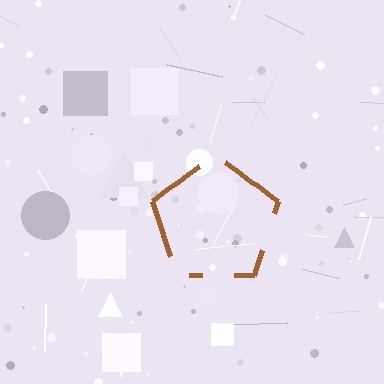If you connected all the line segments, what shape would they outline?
They would outline a pentagon.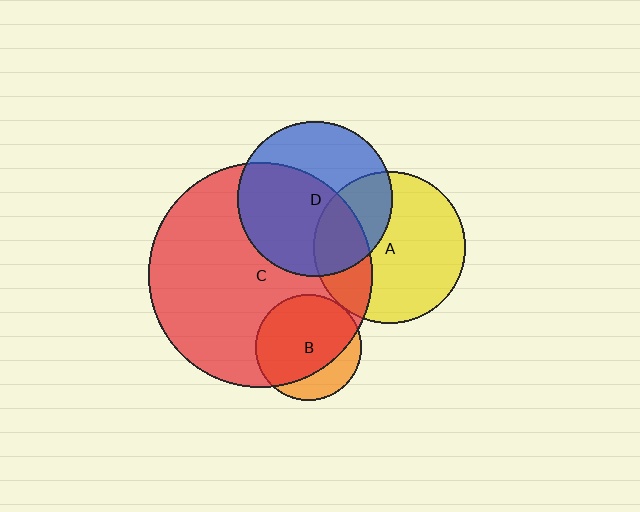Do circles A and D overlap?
Yes.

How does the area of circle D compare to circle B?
Approximately 2.1 times.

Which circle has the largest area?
Circle C (red).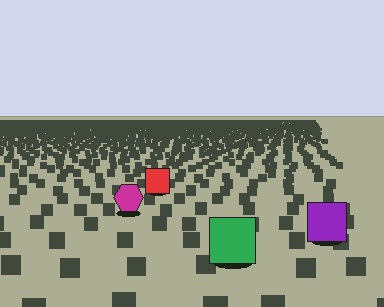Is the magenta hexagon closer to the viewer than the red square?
Yes. The magenta hexagon is closer — you can tell from the texture gradient: the ground texture is coarser near it.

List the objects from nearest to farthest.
From nearest to farthest: the green square, the purple square, the magenta hexagon, the red square.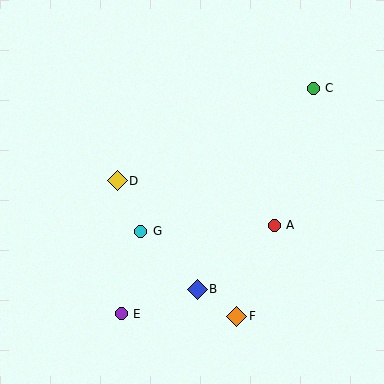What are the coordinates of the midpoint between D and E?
The midpoint between D and E is at (119, 247).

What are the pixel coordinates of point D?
Point D is at (117, 181).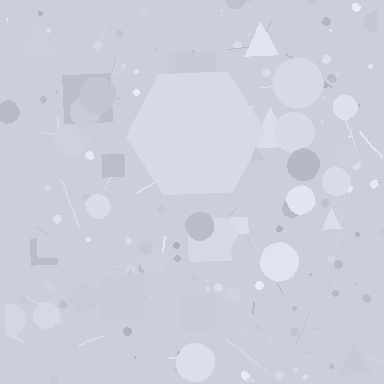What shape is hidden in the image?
A hexagon is hidden in the image.